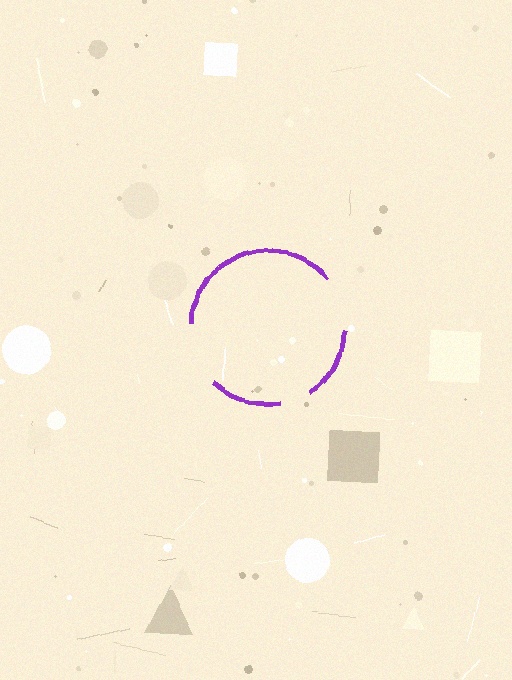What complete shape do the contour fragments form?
The contour fragments form a circle.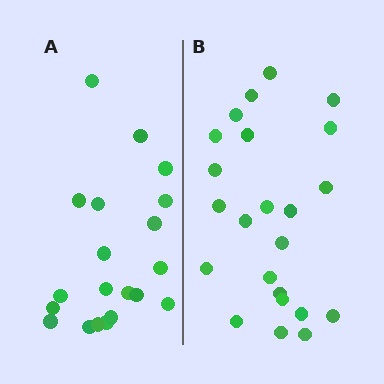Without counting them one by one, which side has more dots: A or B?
Region B (the right region) has more dots.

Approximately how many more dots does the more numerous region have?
Region B has just a few more — roughly 2 or 3 more dots than region A.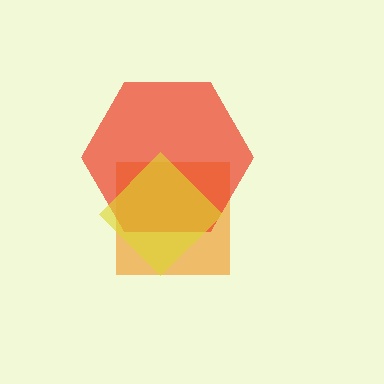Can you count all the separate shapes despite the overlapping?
Yes, there are 3 separate shapes.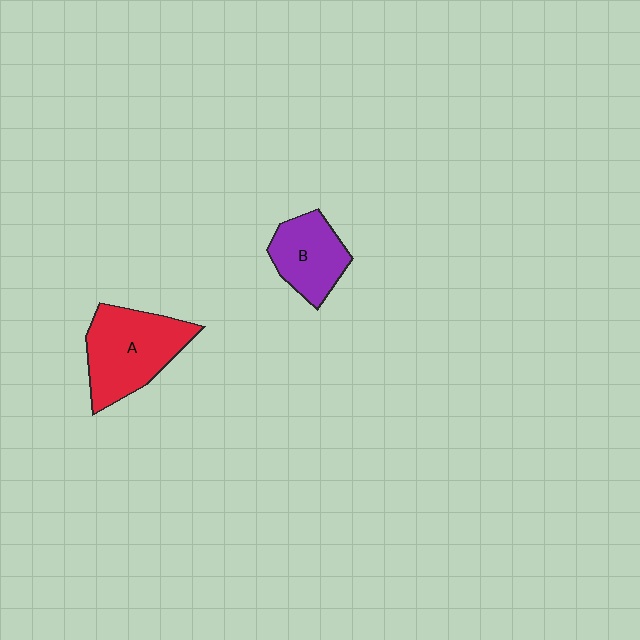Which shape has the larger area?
Shape A (red).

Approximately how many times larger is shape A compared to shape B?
Approximately 1.5 times.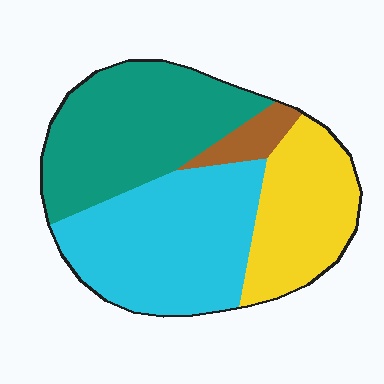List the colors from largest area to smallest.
From largest to smallest: cyan, teal, yellow, brown.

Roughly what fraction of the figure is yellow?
Yellow covers around 25% of the figure.